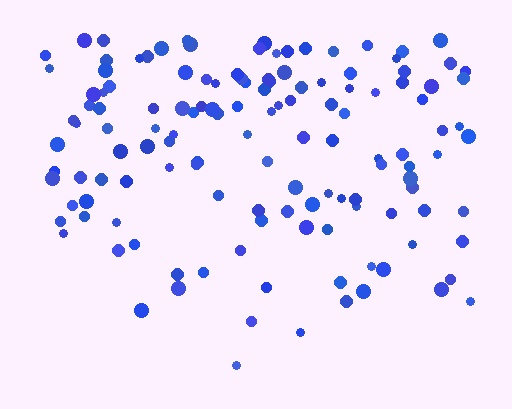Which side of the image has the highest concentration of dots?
The top.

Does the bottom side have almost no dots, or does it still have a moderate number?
Still a moderate number, just noticeably fewer than the top.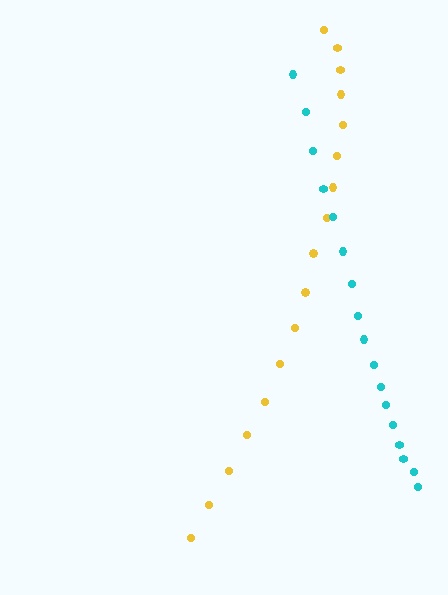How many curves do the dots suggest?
There are 2 distinct paths.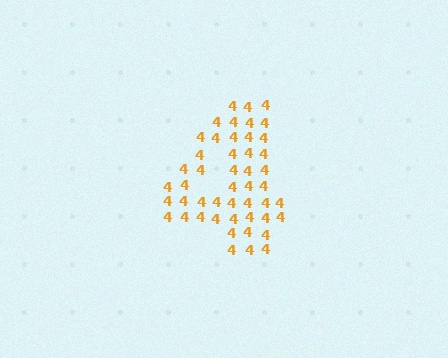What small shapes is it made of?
It is made of small digit 4's.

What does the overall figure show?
The overall figure shows the digit 4.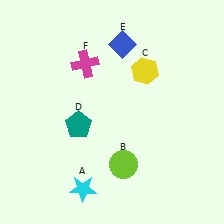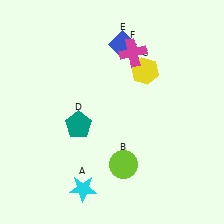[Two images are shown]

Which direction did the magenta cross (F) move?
The magenta cross (F) moved right.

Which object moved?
The magenta cross (F) moved right.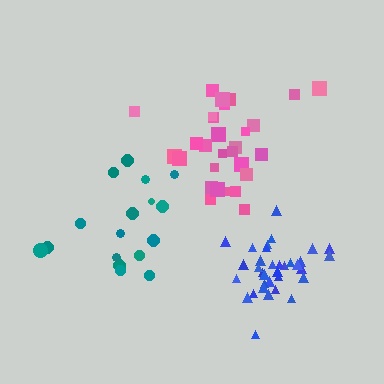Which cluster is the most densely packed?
Blue.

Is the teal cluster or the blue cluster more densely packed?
Blue.